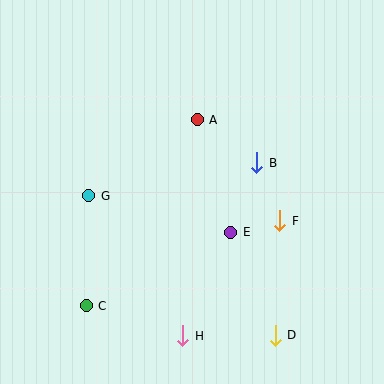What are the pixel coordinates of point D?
Point D is at (275, 335).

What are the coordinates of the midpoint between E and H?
The midpoint between E and H is at (207, 284).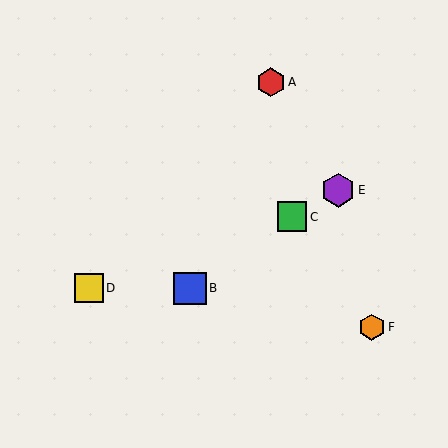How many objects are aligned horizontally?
2 objects (B, D) are aligned horizontally.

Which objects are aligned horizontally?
Objects B, D are aligned horizontally.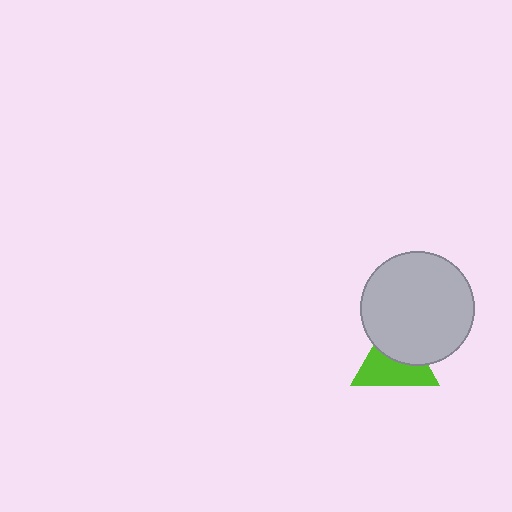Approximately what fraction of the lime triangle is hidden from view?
Roughly 45% of the lime triangle is hidden behind the light gray circle.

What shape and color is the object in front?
The object in front is a light gray circle.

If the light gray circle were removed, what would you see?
You would see the complete lime triangle.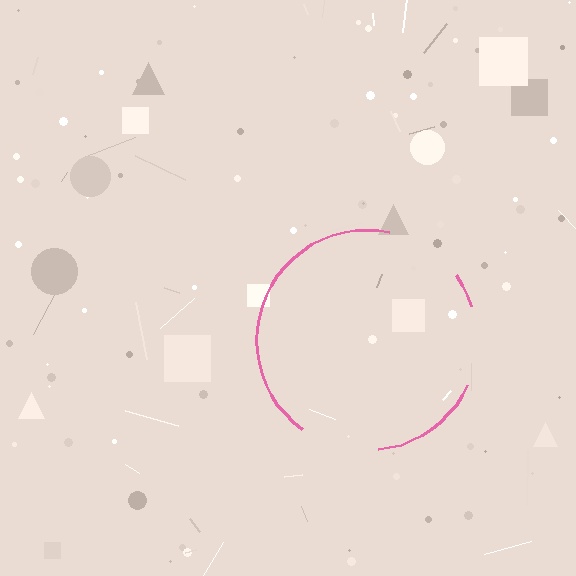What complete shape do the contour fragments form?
The contour fragments form a circle.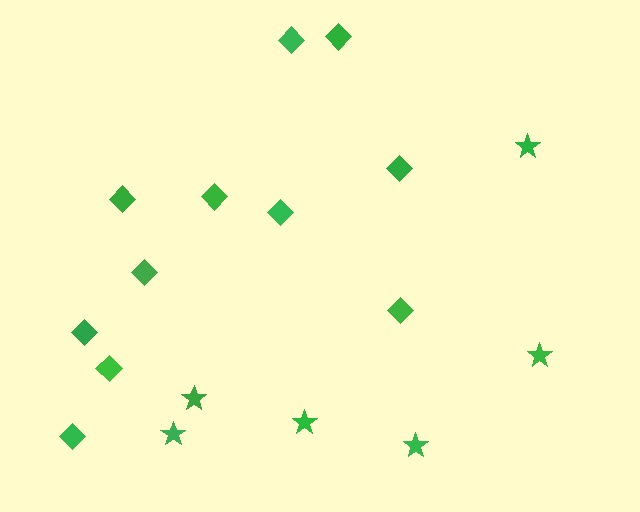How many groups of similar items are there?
There are 2 groups: one group of diamonds (11) and one group of stars (6).